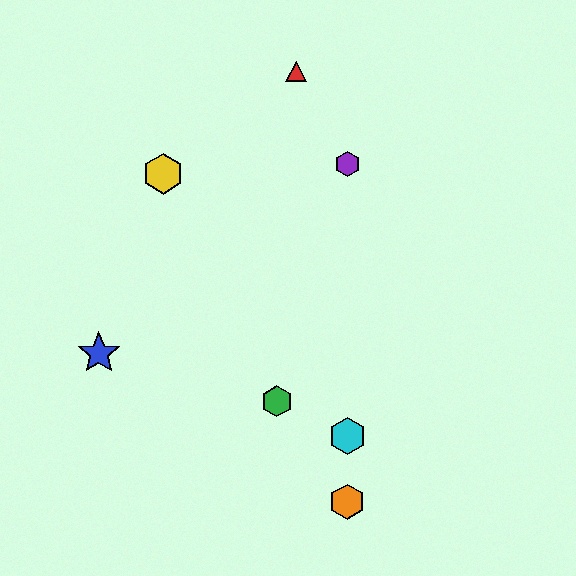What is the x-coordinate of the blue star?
The blue star is at x≈99.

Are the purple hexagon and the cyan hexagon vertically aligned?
Yes, both are at x≈347.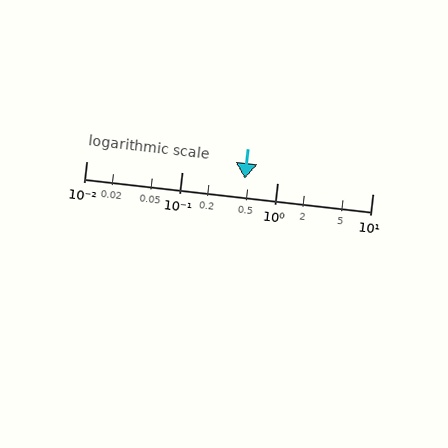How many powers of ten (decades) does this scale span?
The scale spans 3 decades, from 0.01 to 10.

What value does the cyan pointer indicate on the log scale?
The pointer indicates approximately 0.46.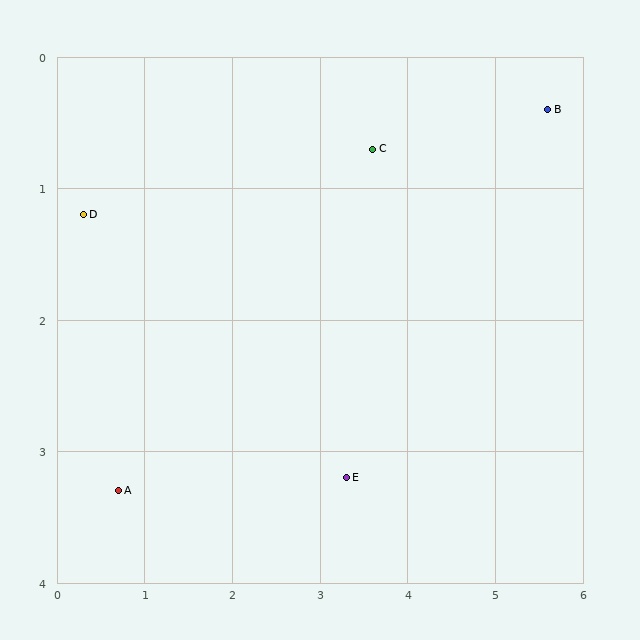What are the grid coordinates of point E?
Point E is at approximately (3.3, 3.2).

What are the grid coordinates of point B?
Point B is at approximately (5.6, 0.4).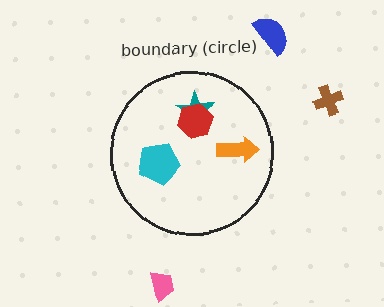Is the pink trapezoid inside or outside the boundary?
Outside.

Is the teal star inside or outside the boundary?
Inside.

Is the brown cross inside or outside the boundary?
Outside.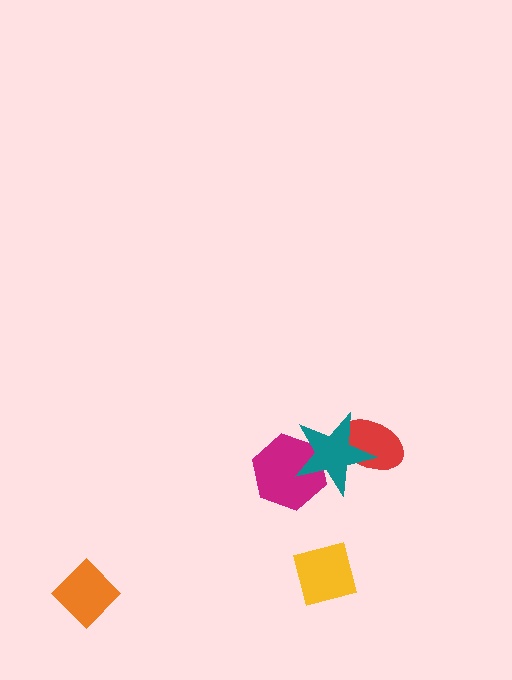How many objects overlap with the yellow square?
0 objects overlap with the yellow square.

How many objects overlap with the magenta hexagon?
1 object overlaps with the magenta hexagon.